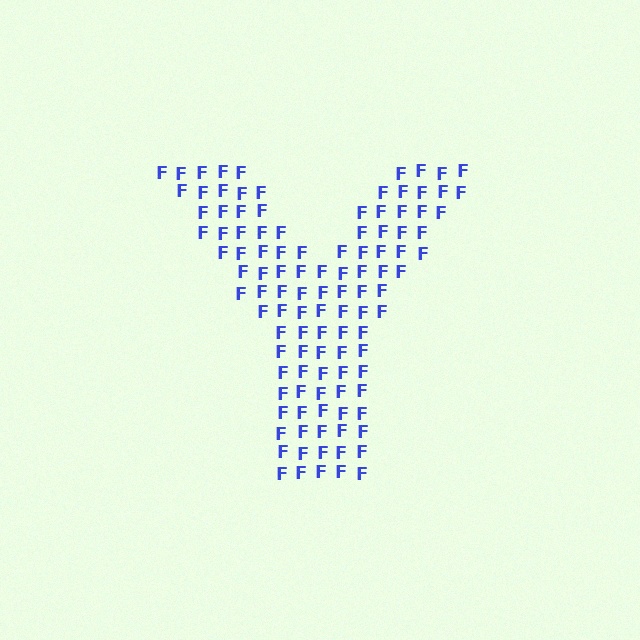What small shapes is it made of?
It is made of small letter F's.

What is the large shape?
The large shape is the letter Y.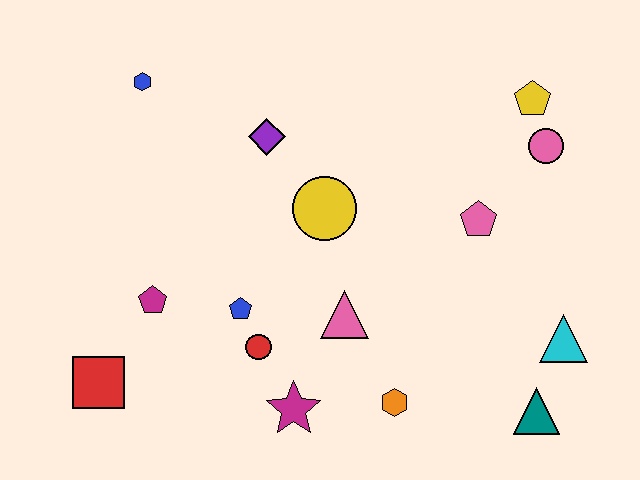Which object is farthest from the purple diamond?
The teal triangle is farthest from the purple diamond.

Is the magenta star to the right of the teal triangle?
No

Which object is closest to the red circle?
The blue pentagon is closest to the red circle.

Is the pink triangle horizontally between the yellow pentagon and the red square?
Yes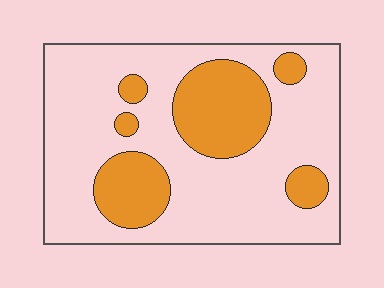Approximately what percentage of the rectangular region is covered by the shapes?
Approximately 25%.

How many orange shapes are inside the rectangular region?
6.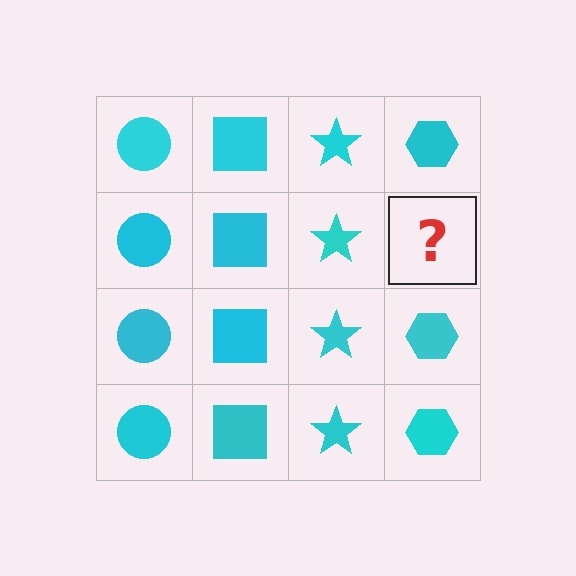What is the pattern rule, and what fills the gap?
The rule is that each column has a consistent shape. The gap should be filled with a cyan hexagon.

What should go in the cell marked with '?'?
The missing cell should contain a cyan hexagon.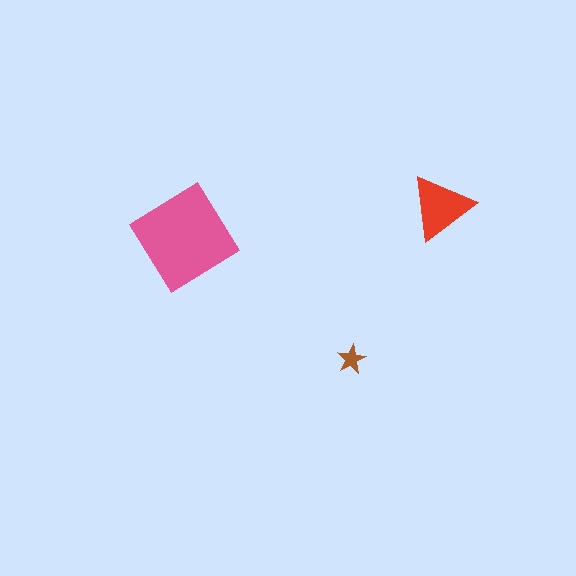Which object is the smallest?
The brown star.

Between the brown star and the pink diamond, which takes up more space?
The pink diamond.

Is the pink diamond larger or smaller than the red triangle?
Larger.